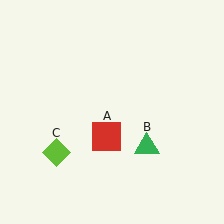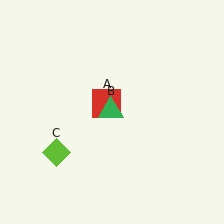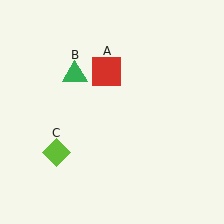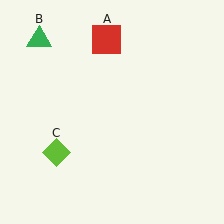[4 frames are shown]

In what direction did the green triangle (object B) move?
The green triangle (object B) moved up and to the left.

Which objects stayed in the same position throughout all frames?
Lime diamond (object C) remained stationary.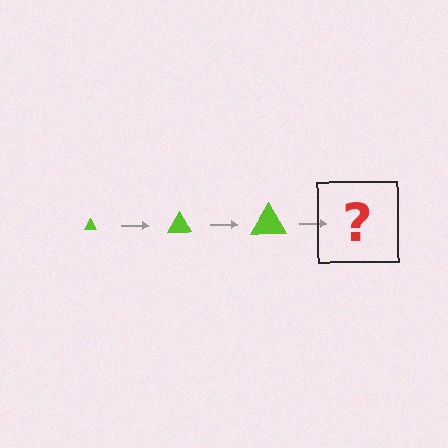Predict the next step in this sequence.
The next step is a lime triangle, larger than the previous one.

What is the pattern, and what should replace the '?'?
The pattern is that the triangle gets progressively larger each step. The '?' should be a lime triangle, larger than the previous one.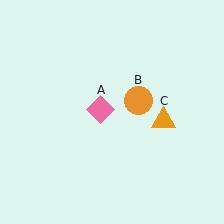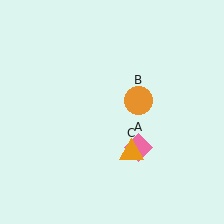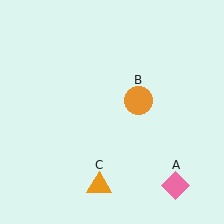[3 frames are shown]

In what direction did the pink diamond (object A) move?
The pink diamond (object A) moved down and to the right.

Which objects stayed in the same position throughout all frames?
Orange circle (object B) remained stationary.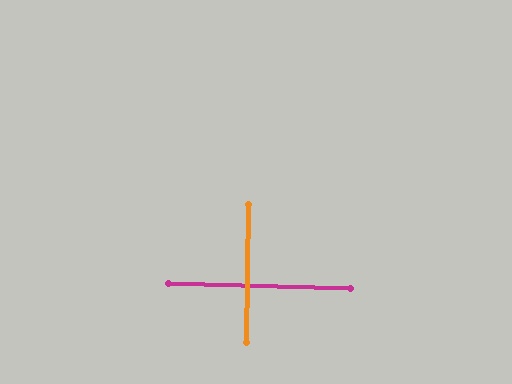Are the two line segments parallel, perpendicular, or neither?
Perpendicular — they meet at approximately 89°.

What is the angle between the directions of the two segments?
Approximately 89 degrees.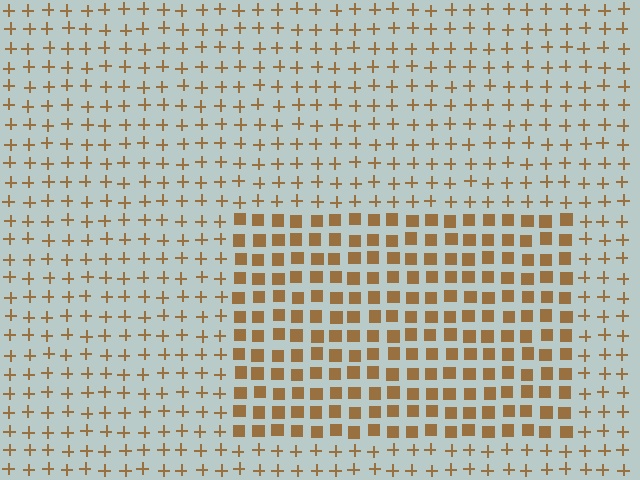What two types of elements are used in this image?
The image uses squares inside the rectangle region and plus signs outside it.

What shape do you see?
I see a rectangle.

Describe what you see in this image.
The image is filled with small brown elements arranged in a uniform grid. A rectangle-shaped region contains squares, while the surrounding area contains plus signs. The boundary is defined purely by the change in element shape.